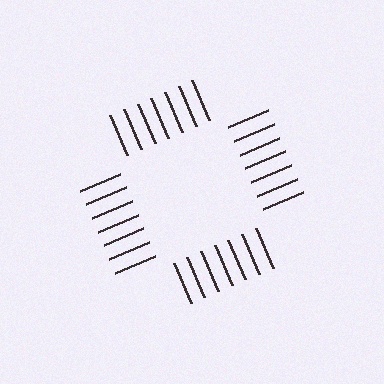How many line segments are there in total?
28 — 7 along each of the 4 edges.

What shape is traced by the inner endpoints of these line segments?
An illusory square — the line segments terminate on its edges but no continuous stroke is drawn.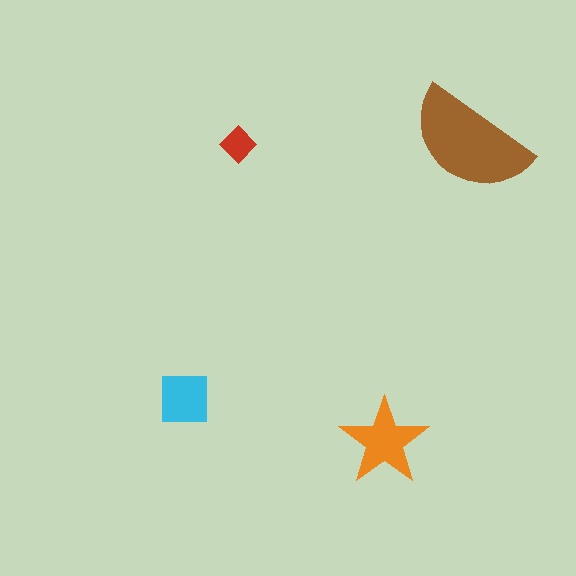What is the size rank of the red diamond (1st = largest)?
4th.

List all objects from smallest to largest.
The red diamond, the cyan square, the orange star, the brown semicircle.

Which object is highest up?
The red diamond is topmost.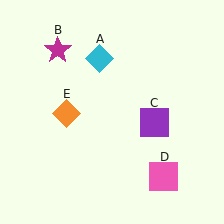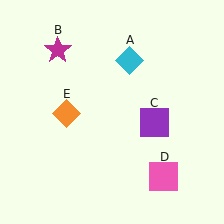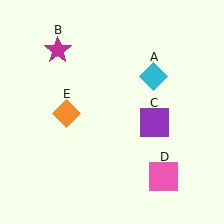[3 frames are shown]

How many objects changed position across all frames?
1 object changed position: cyan diamond (object A).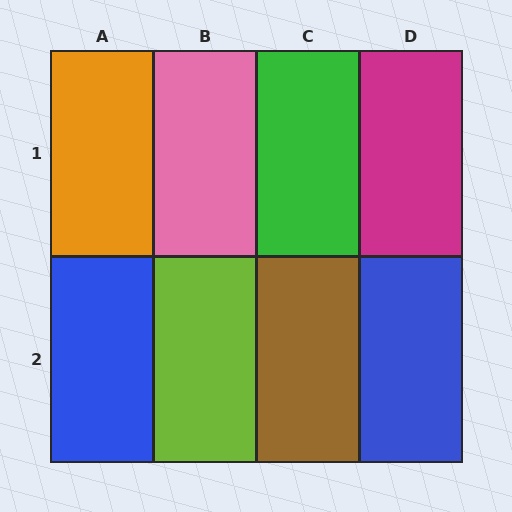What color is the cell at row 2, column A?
Blue.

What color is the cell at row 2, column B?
Lime.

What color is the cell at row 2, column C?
Brown.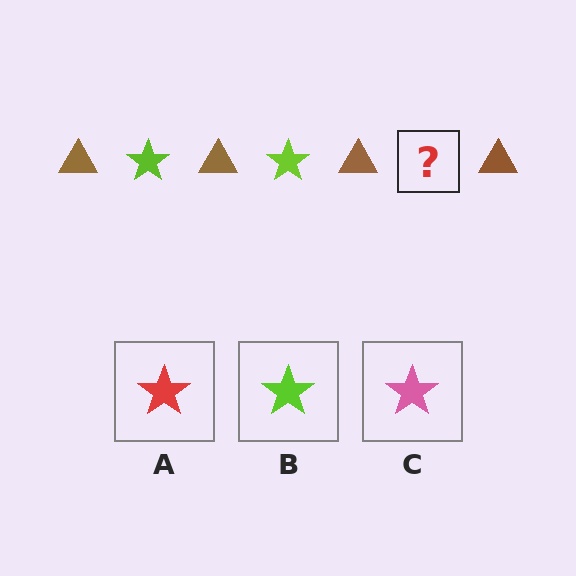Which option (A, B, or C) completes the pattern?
B.